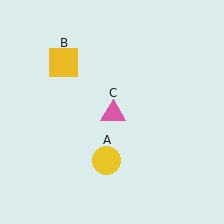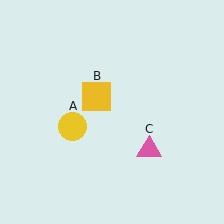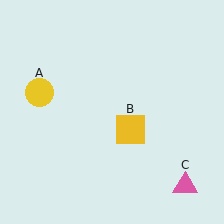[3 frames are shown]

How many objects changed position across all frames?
3 objects changed position: yellow circle (object A), yellow square (object B), pink triangle (object C).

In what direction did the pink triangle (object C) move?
The pink triangle (object C) moved down and to the right.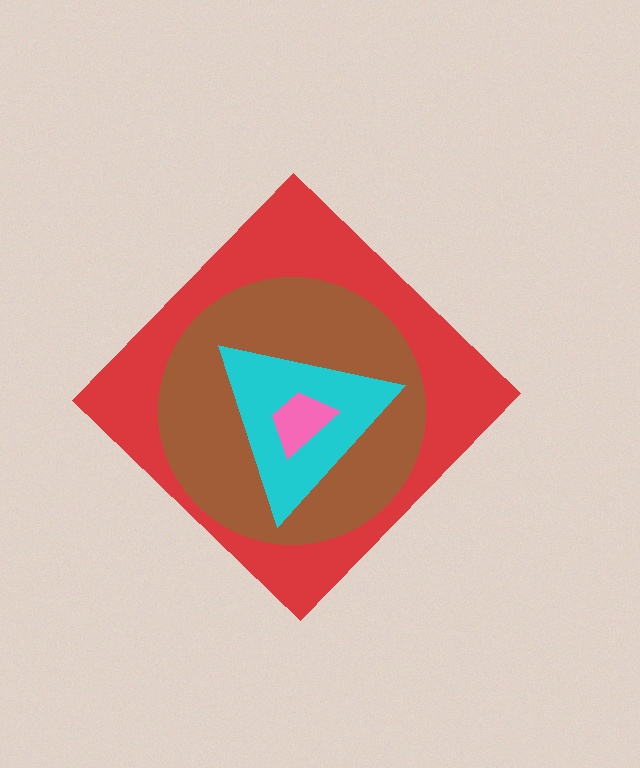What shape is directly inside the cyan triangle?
The pink trapezoid.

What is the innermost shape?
The pink trapezoid.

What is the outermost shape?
The red diamond.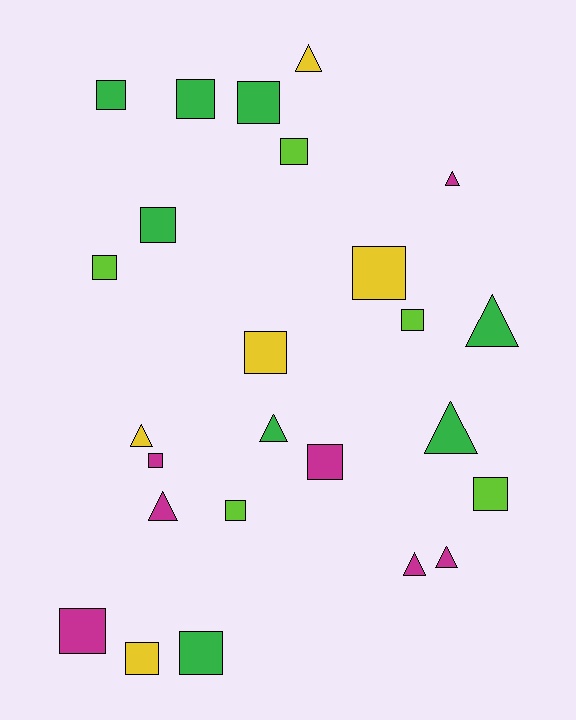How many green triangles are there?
There are 3 green triangles.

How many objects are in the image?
There are 25 objects.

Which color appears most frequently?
Green, with 8 objects.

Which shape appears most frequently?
Square, with 16 objects.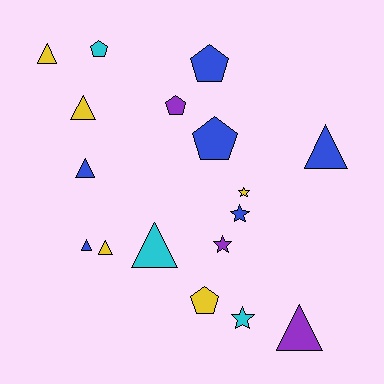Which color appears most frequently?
Blue, with 6 objects.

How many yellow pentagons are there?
There is 1 yellow pentagon.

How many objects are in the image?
There are 17 objects.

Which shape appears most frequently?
Triangle, with 8 objects.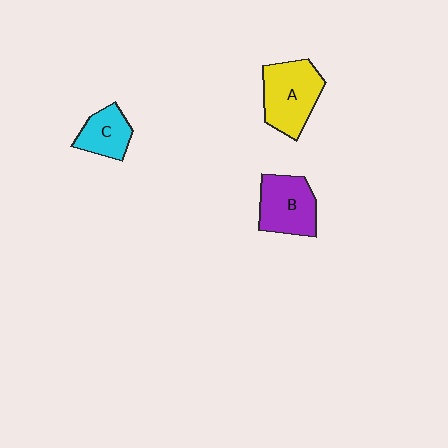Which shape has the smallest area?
Shape C (cyan).